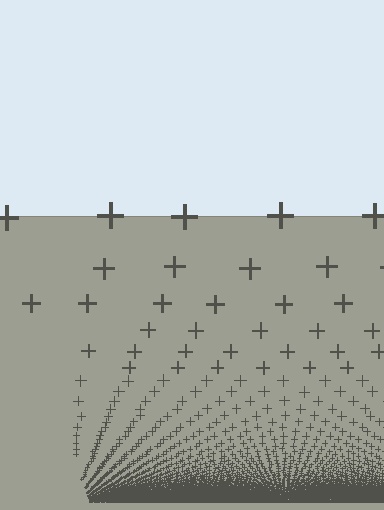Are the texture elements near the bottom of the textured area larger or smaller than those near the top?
Smaller. The gradient is inverted — elements near the bottom are smaller and denser.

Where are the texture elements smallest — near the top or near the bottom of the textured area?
Near the bottom.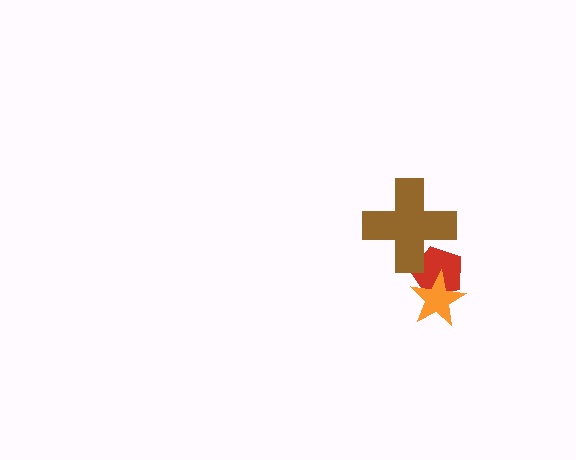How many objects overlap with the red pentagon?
2 objects overlap with the red pentagon.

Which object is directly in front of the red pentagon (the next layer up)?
The brown cross is directly in front of the red pentagon.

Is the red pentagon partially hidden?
Yes, it is partially covered by another shape.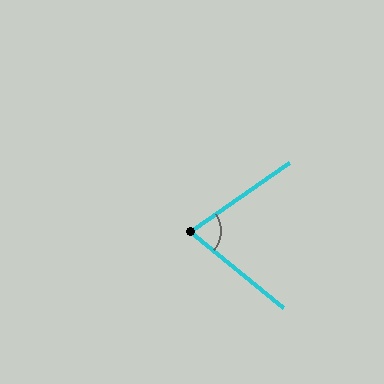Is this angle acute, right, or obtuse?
It is acute.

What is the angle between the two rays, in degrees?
Approximately 74 degrees.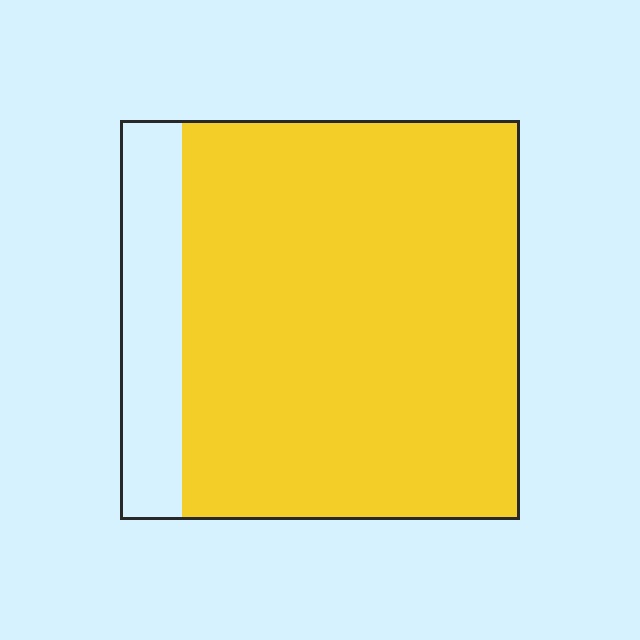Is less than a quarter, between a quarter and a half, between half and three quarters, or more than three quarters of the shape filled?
More than three quarters.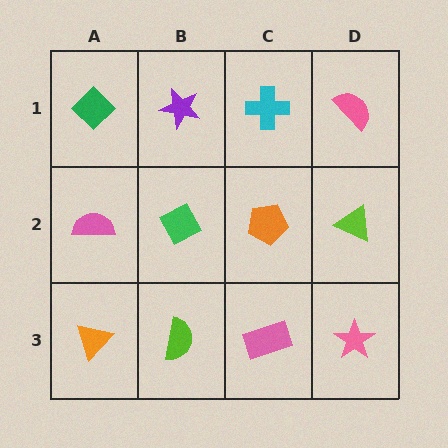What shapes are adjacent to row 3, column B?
A green diamond (row 2, column B), an orange triangle (row 3, column A), a pink rectangle (row 3, column C).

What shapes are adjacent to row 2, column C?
A cyan cross (row 1, column C), a pink rectangle (row 3, column C), a green diamond (row 2, column B), a lime triangle (row 2, column D).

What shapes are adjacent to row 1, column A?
A pink semicircle (row 2, column A), a purple star (row 1, column B).